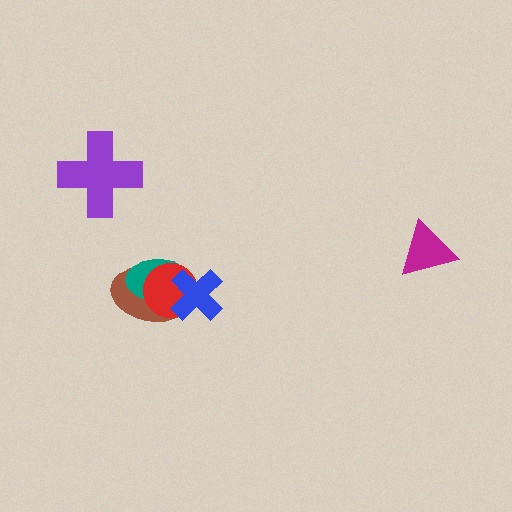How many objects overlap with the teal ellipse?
3 objects overlap with the teal ellipse.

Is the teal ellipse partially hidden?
Yes, it is partially covered by another shape.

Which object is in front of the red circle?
The blue cross is in front of the red circle.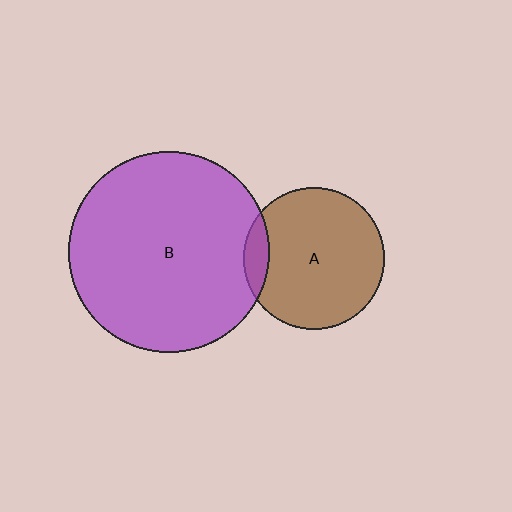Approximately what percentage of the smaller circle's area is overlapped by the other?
Approximately 10%.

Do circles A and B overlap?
Yes.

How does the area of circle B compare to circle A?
Approximately 2.0 times.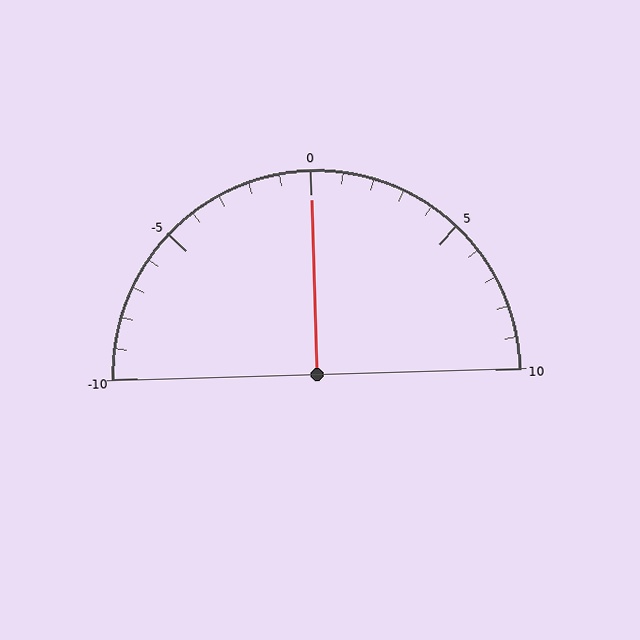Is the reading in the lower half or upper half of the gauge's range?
The reading is in the upper half of the range (-10 to 10).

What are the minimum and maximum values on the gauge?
The gauge ranges from -10 to 10.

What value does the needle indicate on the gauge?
The needle indicates approximately 0.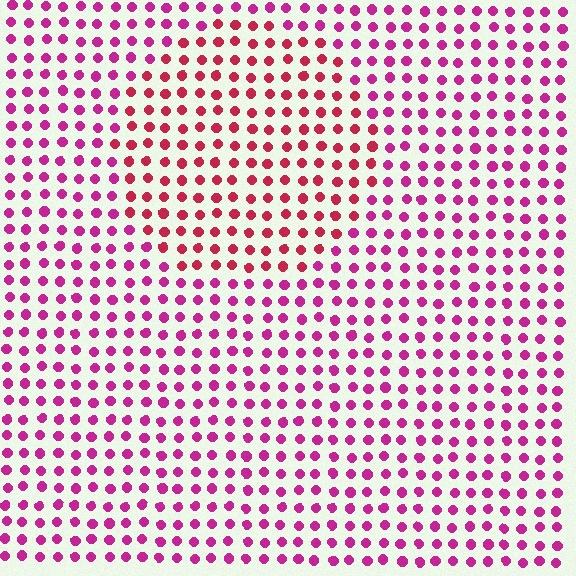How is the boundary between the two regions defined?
The boundary is defined purely by a slight shift in hue (about 28 degrees). Spacing, size, and orientation are identical on both sides.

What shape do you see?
I see a circle.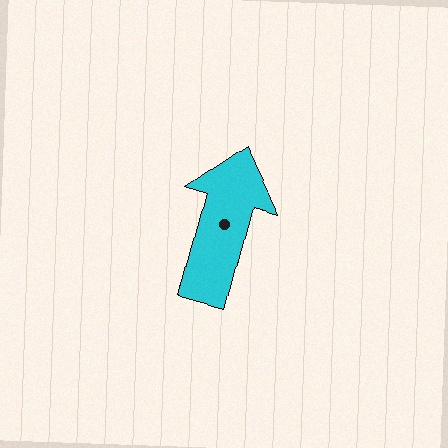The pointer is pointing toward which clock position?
Roughly 1 o'clock.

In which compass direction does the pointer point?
North.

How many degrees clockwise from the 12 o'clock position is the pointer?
Approximately 15 degrees.